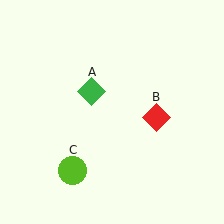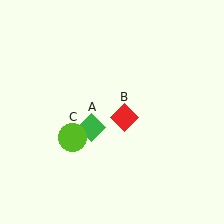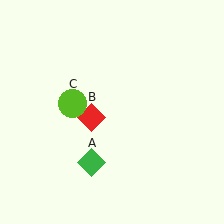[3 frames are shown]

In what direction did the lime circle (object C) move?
The lime circle (object C) moved up.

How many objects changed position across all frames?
3 objects changed position: green diamond (object A), red diamond (object B), lime circle (object C).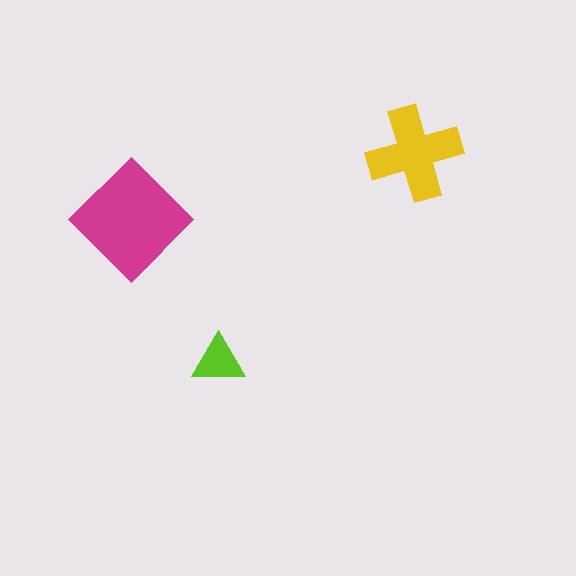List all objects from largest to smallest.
The magenta diamond, the yellow cross, the lime triangle.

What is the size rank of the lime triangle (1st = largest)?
3rd.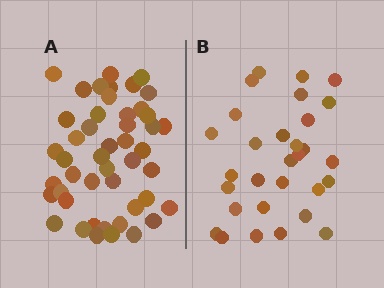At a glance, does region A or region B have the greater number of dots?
Region A (the left region) has more dots.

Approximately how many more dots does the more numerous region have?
Region A has approximately 15 more dots than region B.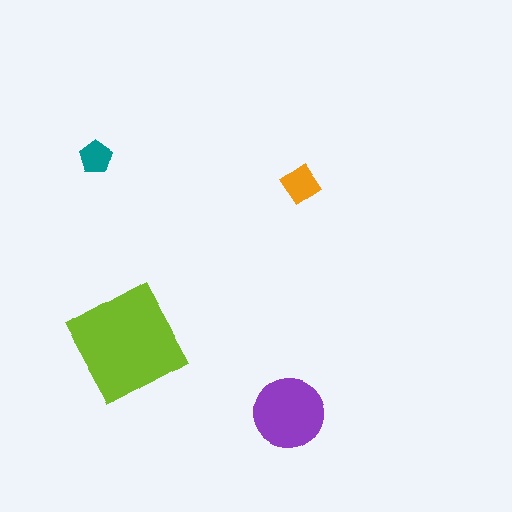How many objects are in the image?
There are 4 objects in the image.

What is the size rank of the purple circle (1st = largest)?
2nd.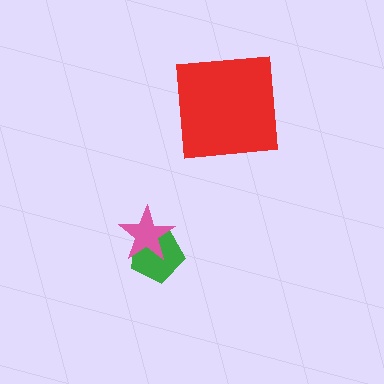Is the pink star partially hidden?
No, no other shape covers it.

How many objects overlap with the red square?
0 objects overlap with the red square.